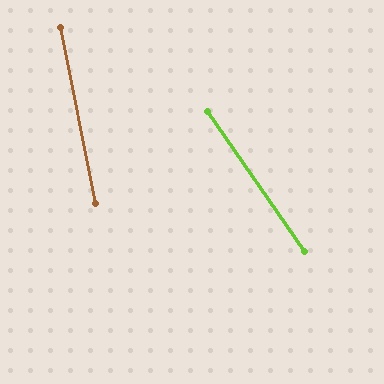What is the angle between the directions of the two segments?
Approximately 24 degrees.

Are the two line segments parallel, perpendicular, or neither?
Neither parallel nor perpendicular — they differ by about 24°.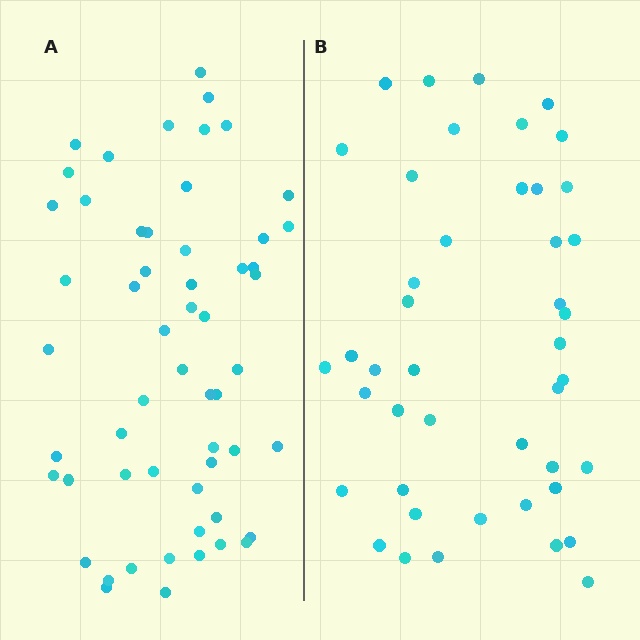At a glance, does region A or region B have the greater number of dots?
Region A (the left region) has more dots.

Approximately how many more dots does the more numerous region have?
Region A has roughly 12 or so more dots than region B.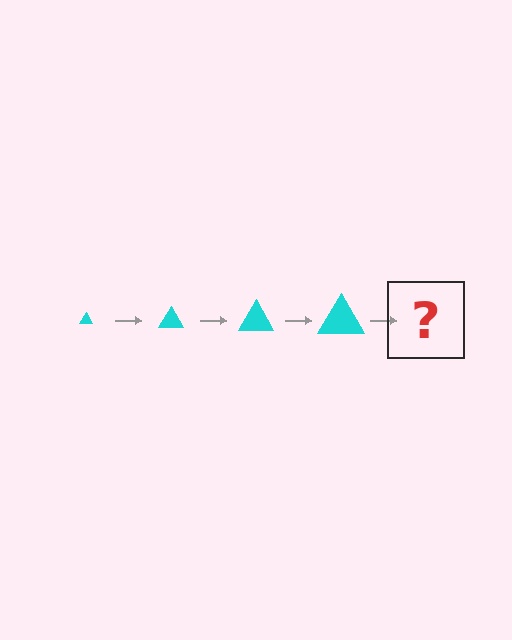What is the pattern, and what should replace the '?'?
The pattern is that the triangle gets progressively larger each step. The '?' should be a cyan triangle, larger than the previous one.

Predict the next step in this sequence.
The next step is a cyan triangle, larger than the previous one.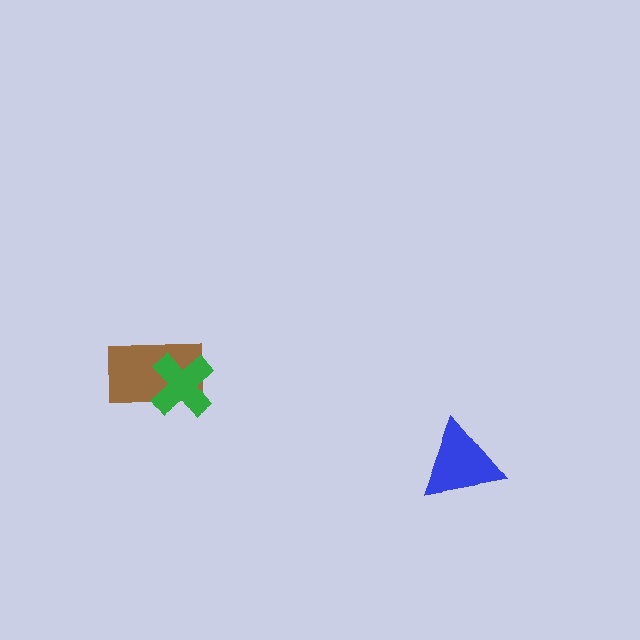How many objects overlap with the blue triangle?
0 objects overlap with the blue triangle.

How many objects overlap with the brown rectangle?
1 object overlaps with the brown rectangle.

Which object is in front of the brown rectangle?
The green cross is in front of the brown rectangle.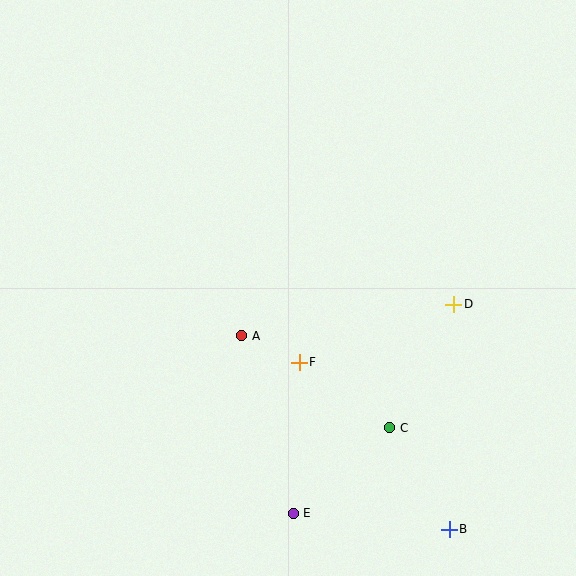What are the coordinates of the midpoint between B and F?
The midpoint between B and F is at (374, 446).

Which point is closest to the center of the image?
Point A at (242, 336) is closest to the center.